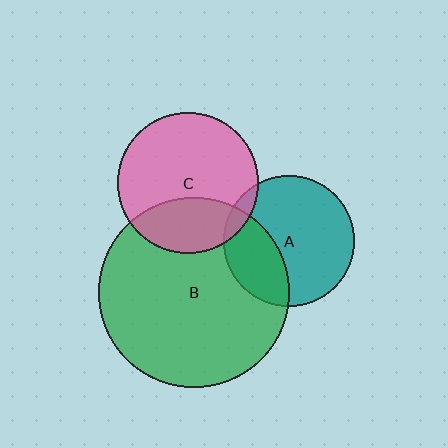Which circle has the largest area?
Circle B (green).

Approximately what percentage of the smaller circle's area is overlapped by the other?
Approximately 30%.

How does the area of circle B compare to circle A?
Approximately 2.1 times.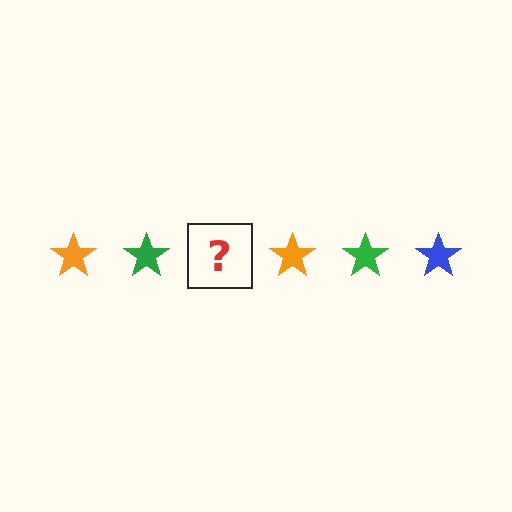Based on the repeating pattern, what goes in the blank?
The blank should be a blue star.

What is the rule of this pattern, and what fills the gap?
The rule is that the pattern cycles through orange, green, blue stars. The gap should be filled with a blue star.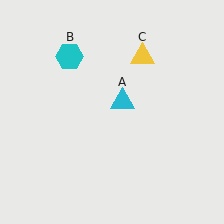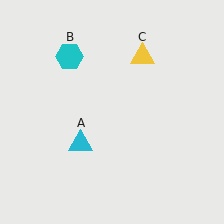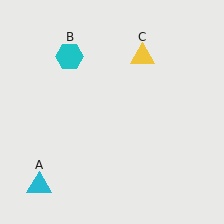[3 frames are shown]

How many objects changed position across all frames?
1 object changed position: cyan triangle (object A).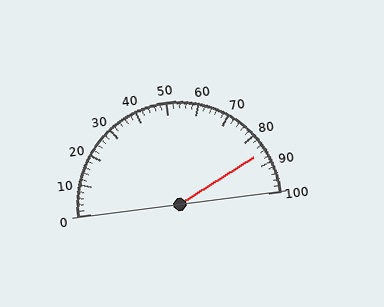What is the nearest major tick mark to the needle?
The nearest major tick mark is 90.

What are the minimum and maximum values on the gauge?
The gauge ranges from 0 to 100.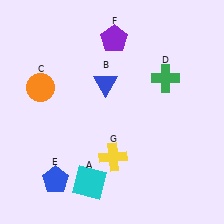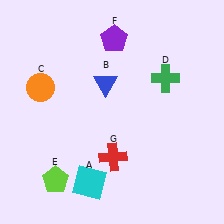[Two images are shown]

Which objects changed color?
E changed from blue to lime. G changed from yellow to red.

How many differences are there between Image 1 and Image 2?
There are 2 differences between the two images.